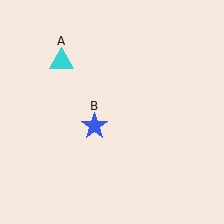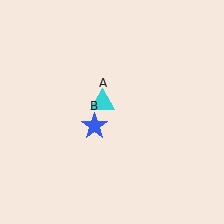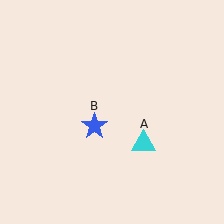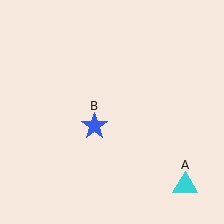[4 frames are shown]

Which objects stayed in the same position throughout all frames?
Blue star (object B) remained stationary.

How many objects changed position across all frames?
1 object changed position: cyan triangle (object A).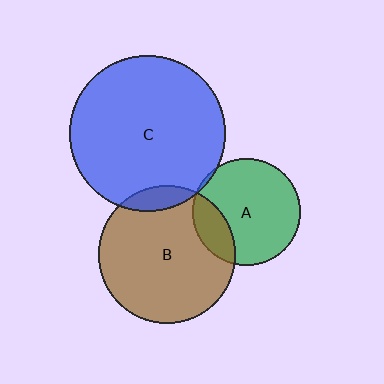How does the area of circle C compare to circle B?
Approximately 1.3 times.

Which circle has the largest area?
Circle C (blue).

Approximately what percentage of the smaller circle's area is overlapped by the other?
Approximately 20%.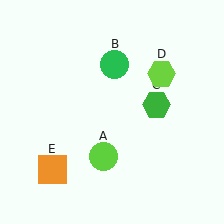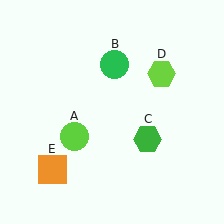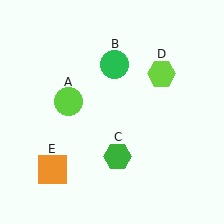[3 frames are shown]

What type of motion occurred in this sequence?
The lime circle (object A), green hexagon (object C) rotated clockwise around the center of the scene.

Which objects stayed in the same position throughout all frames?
Green circle (object B) and lime hexagon (object D) and orange square (object E) remained stationary.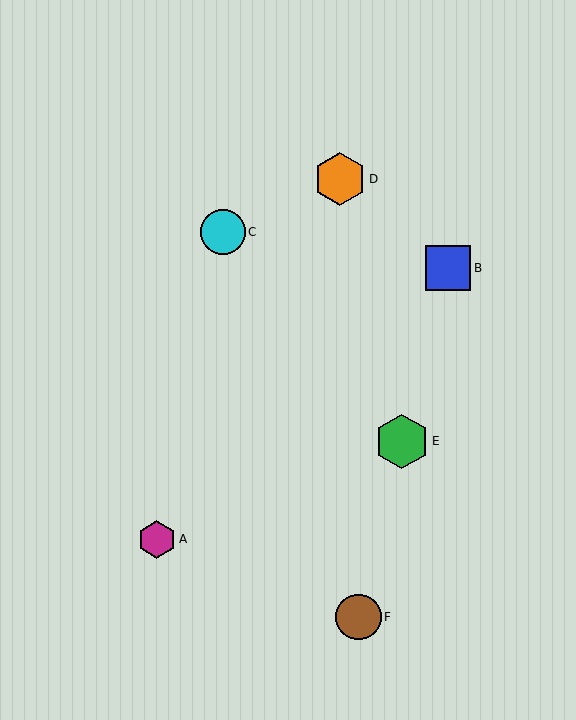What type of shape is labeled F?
Shape F is a brown circle.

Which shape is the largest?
The green hexagon (labeled E) is the largest.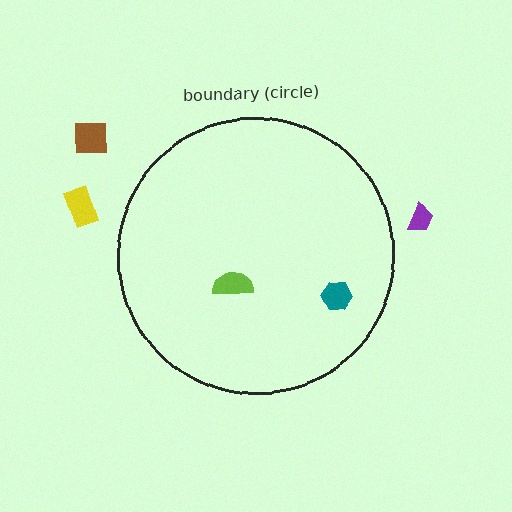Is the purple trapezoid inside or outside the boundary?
Outside.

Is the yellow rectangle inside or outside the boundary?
Outside.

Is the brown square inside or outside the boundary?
Outside.